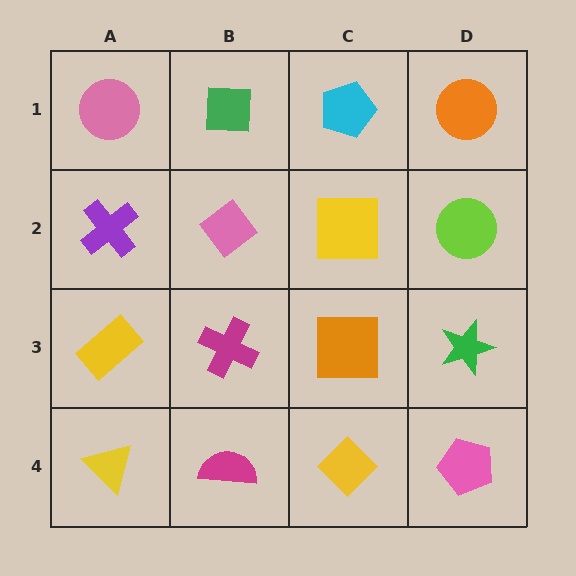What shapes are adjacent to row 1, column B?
A pink diamond (row 2, column B), a pink circle (row 1, column A), a cyan pentagon (row 1, column C).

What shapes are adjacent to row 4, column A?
A yellow rectangle (row 3, column A), a magenta semicircle (row 4, column B).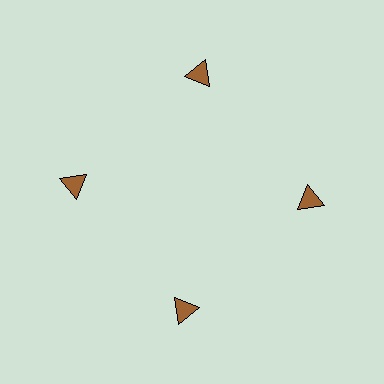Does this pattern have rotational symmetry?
Yes, this pattern has 4-fold rotational symmetry. It looks the same after rotating 90 degrees around the center.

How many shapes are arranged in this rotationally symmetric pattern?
There are 4 shapes, arranged in 4 groups of 1.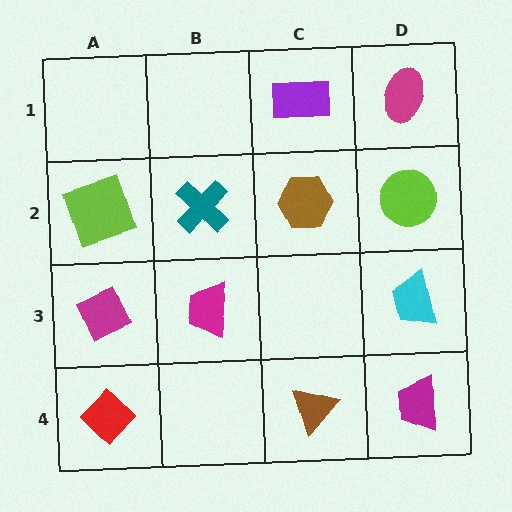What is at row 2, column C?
A brown hexagon.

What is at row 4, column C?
A brown triangle.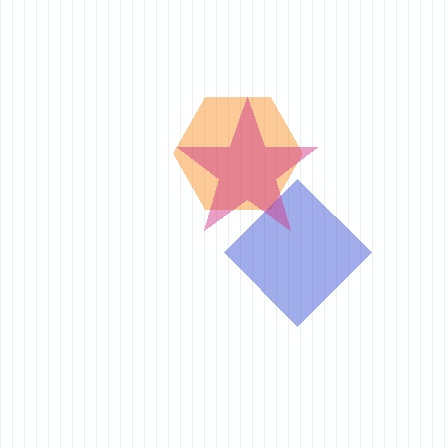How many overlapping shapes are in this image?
There are 3 overlapping shapes in the image.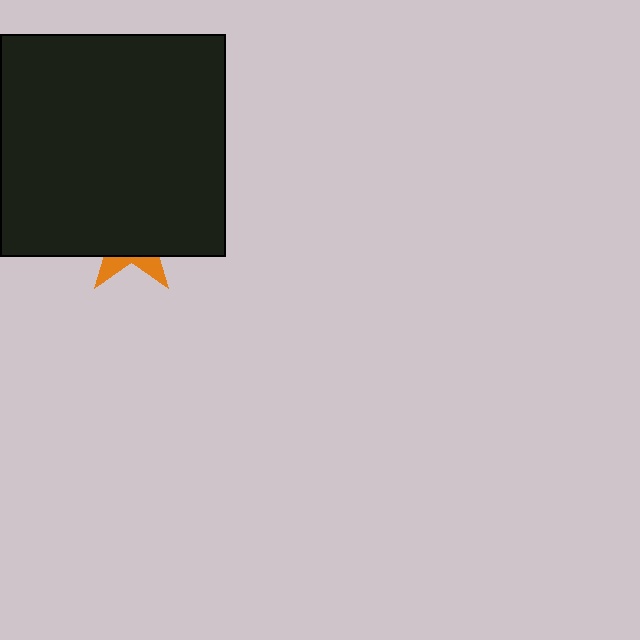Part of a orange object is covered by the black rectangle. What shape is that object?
It is a star.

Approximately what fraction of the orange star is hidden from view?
Roughly 77% of the orange star is hidden behind the black rectangle.